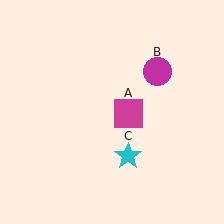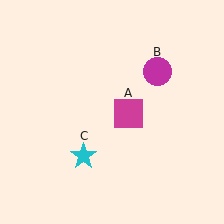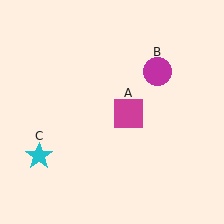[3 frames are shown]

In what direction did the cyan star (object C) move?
The cyan star (object C) moved left.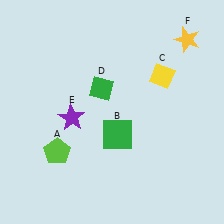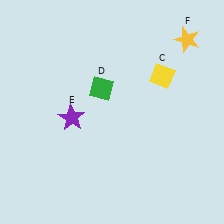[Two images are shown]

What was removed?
The green square (B), the lime pentagon (A) were removed in Image 2.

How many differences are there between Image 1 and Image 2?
There are 2 differences between the two images.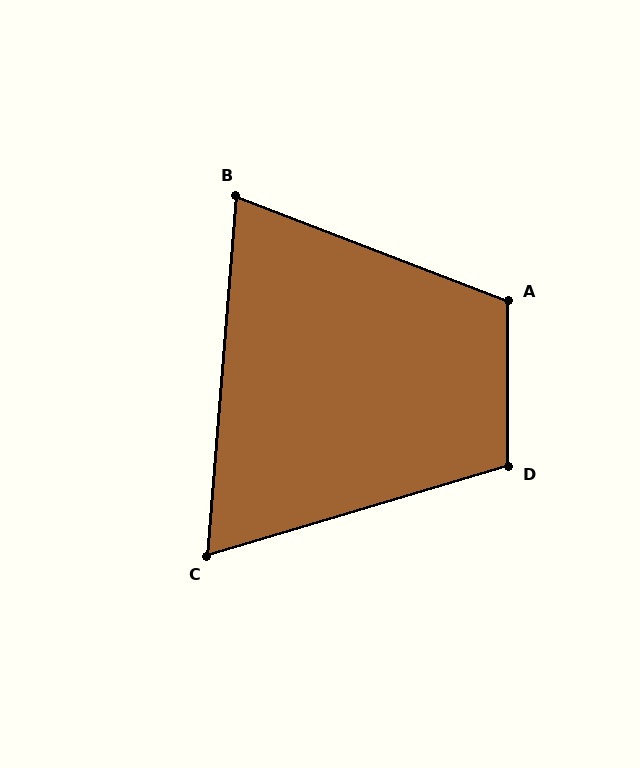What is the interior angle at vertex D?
Approximately 106 degrees (obtuse).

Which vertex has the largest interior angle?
A, at approximately 111 degrees.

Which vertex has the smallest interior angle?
C, at approximately 69 degrees.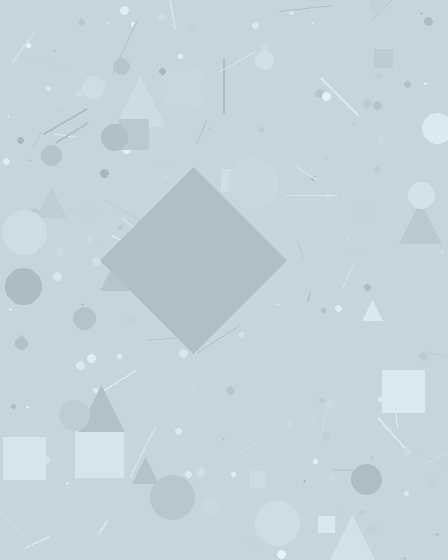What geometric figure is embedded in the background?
A diamond is embedded in the background.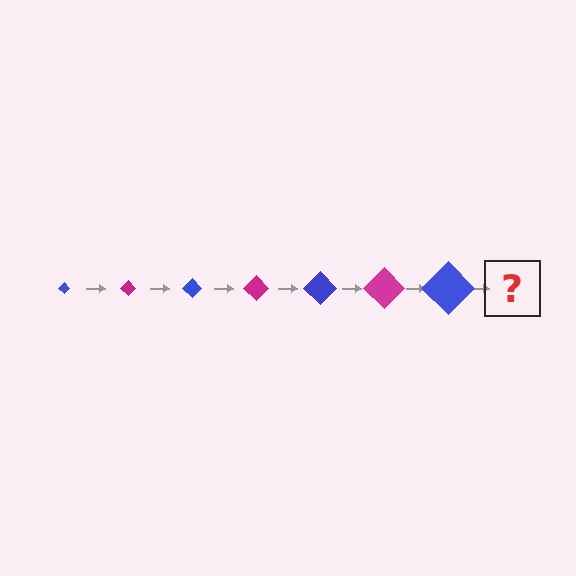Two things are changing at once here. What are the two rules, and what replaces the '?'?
The two rules are that the diamond grows larger each step and the color cycles through blue and magenta. The '?' should be a magenta diamond, larger than the previous one.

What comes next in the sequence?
The next element should be a magenta diamond, larger than the previous one.